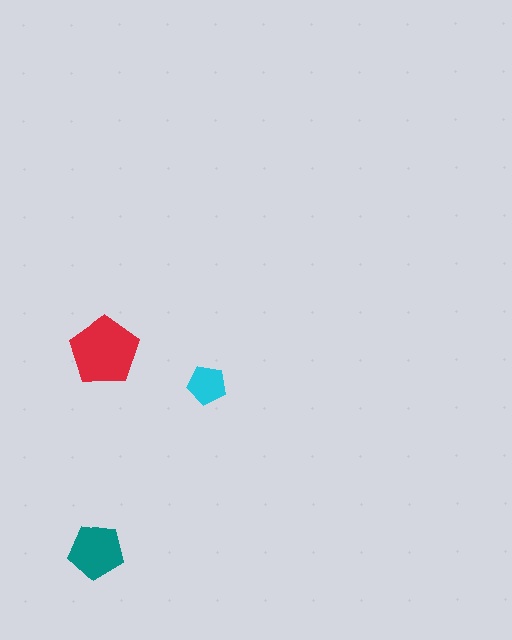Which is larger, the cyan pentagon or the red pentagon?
The red one.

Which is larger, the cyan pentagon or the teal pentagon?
The teal one.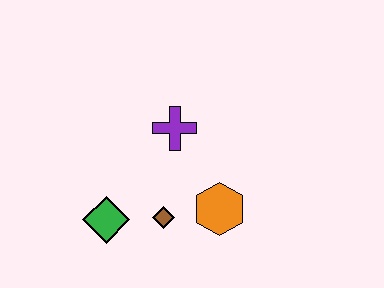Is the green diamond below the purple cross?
Yes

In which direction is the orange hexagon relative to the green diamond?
The orange hexagon is to the right of the green diamond.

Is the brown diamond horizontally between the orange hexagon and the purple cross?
No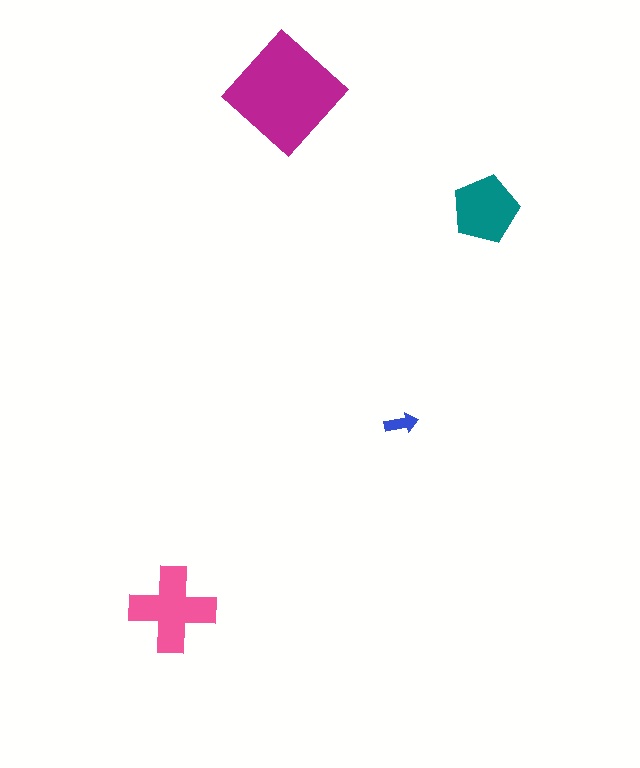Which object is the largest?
The magenta diamond.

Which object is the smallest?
The blue arrow.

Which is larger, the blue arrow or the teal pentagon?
The teal pentagon.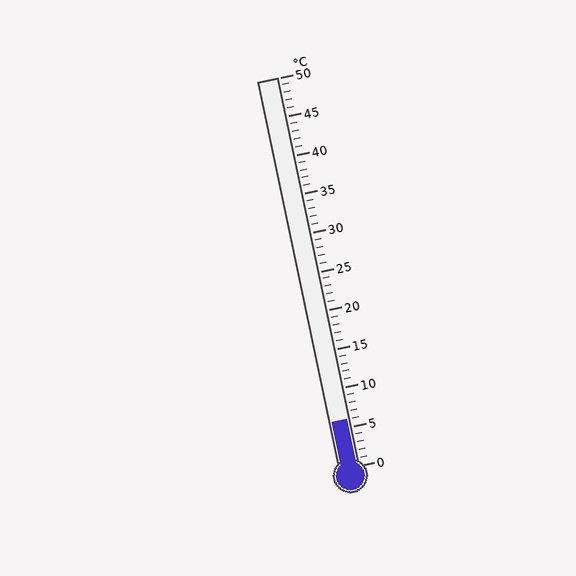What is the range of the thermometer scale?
The thermometer scale ranges from 0°C to 50°C.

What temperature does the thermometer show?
The thermometer shows approximately 6°C.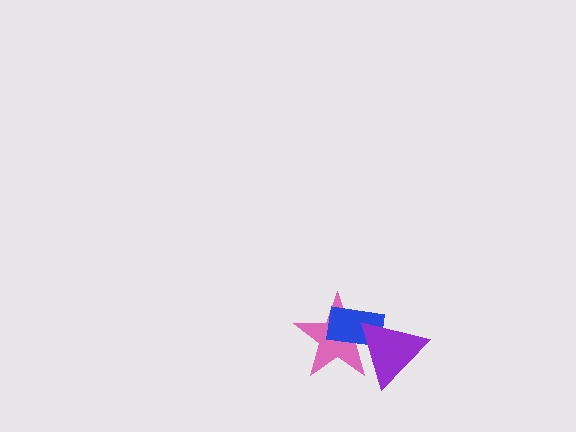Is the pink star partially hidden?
Yes, it is partially covered by another shape.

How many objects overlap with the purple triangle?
2 objects overlap with the purple triangle.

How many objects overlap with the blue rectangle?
2 objects overlap with the blue rectangle.